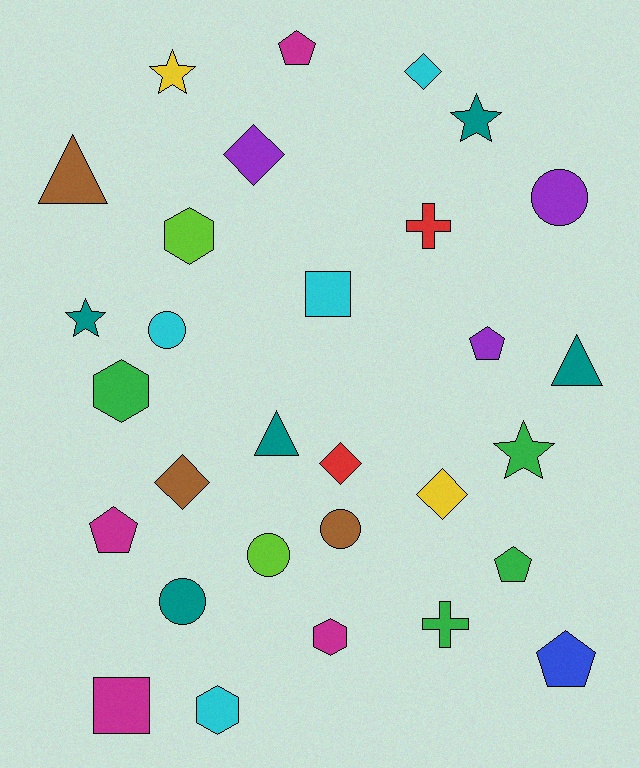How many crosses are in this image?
There are 2 crosses.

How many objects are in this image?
There are 30 objects.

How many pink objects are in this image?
There are no pink objects.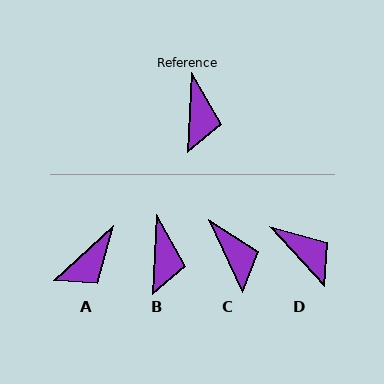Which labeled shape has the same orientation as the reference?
B.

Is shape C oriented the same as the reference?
No, it is off by about 28 degrees.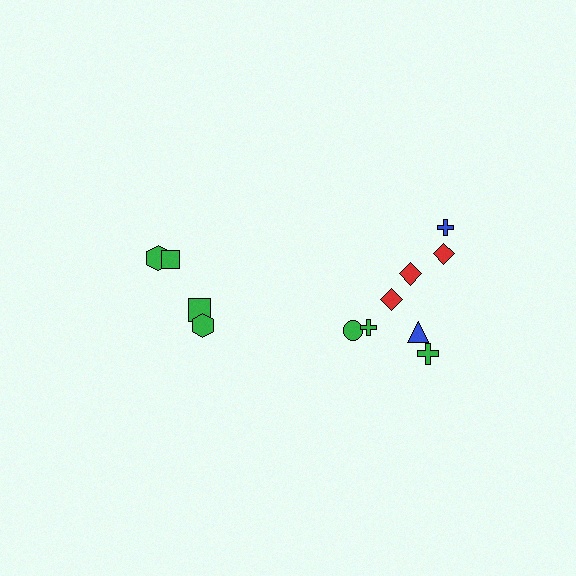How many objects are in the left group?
There are 4 objects.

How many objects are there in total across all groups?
There are 12 objects.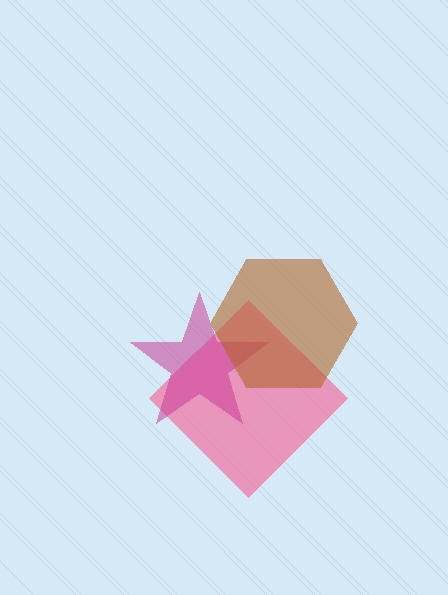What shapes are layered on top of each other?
The layered shapes are: a pink diamond, a magenta star, a brown hexagon.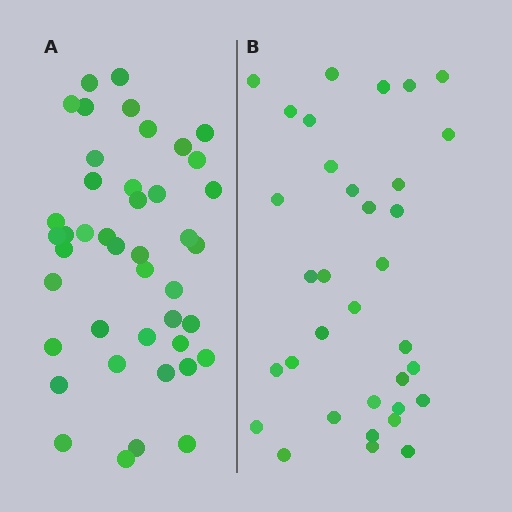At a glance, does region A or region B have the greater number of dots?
Region A (the left region) has more dots.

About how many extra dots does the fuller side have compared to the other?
Region A has roughly 8 or so more dots than region B.